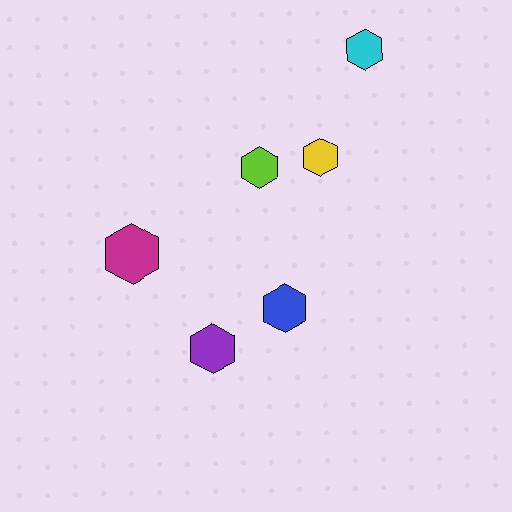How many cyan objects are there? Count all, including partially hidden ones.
There is 1 cyan object.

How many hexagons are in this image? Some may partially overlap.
There are 6 hexagons.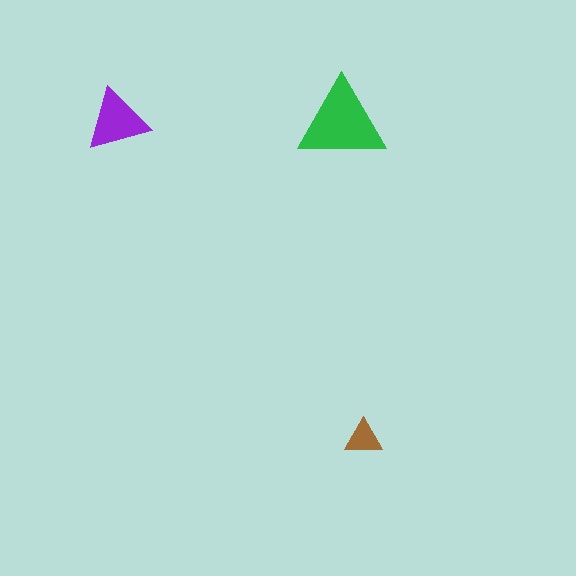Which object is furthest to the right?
The brown triangle is rightmost.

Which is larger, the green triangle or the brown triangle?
The green one.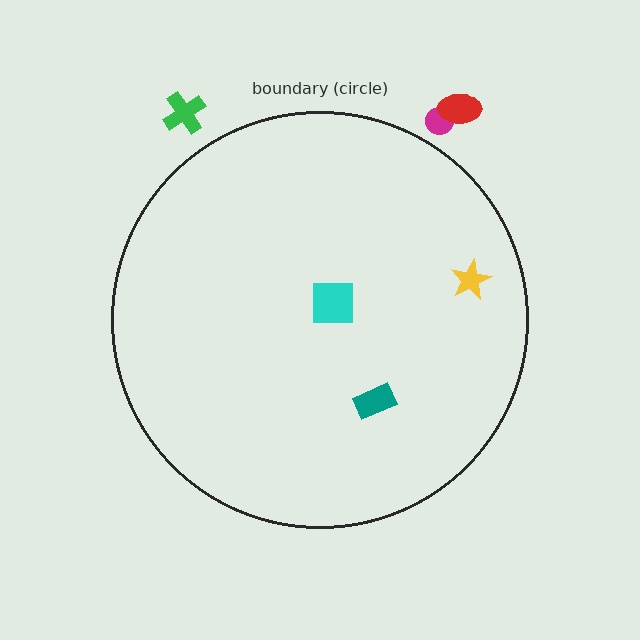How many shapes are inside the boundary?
3 inside, 3 outside.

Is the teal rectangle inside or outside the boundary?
Inside.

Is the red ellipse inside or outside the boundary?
Outside.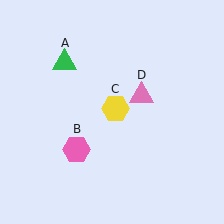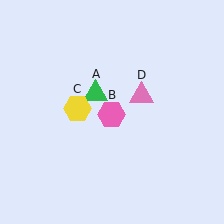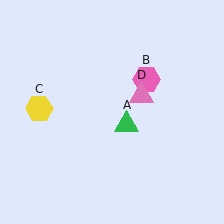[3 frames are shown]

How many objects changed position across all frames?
3 objects changed position: green triangle (object A), pink hexagon (object B), yellow hexagon (object C).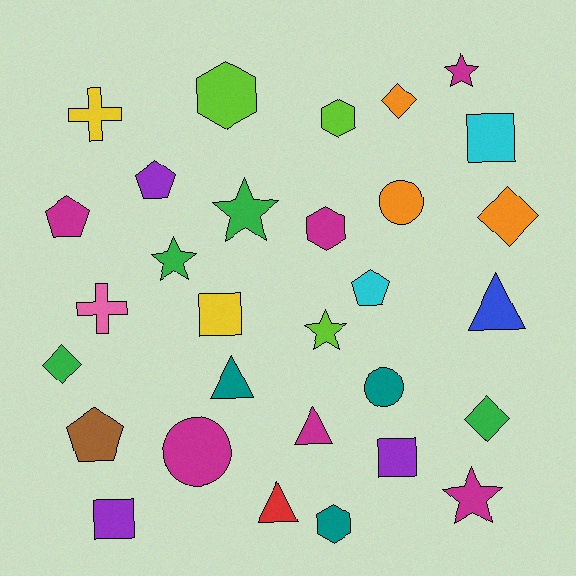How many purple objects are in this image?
There are 3 purple objects.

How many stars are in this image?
There are 5 stars.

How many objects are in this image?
There are 30 objects.